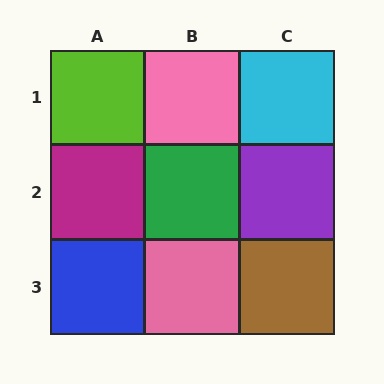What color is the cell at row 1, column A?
Lime.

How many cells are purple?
1 cell is purple.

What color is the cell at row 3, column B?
Pink.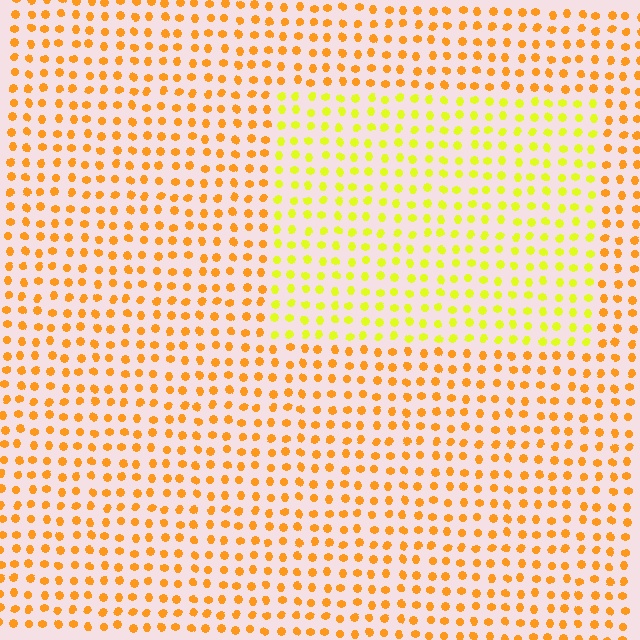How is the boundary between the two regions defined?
The boundary is defined purely by a slight shift in hue (about 35 degrees). Spacing, size, and orientation are identical on both sides.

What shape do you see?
I see a rectangle.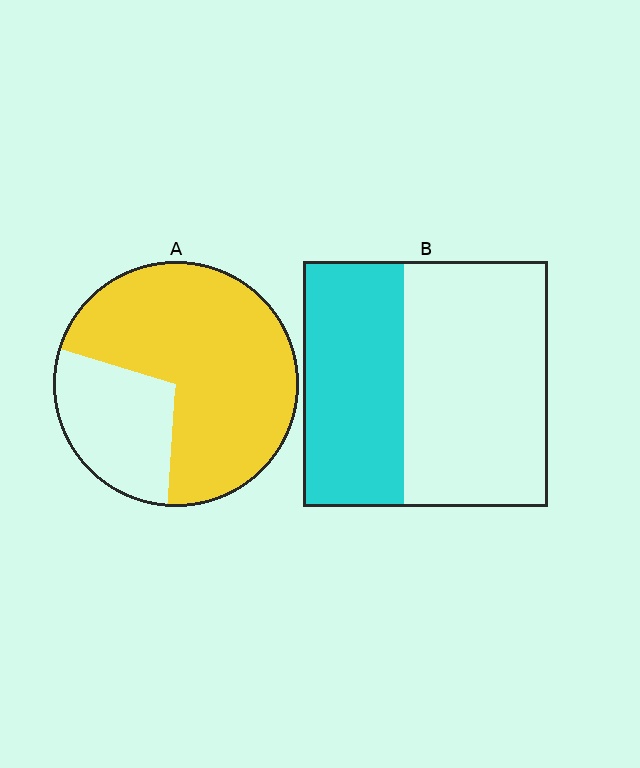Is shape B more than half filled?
No.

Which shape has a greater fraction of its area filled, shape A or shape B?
Shape A.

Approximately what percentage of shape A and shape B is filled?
A is approximately 70% and B is approximately 40%.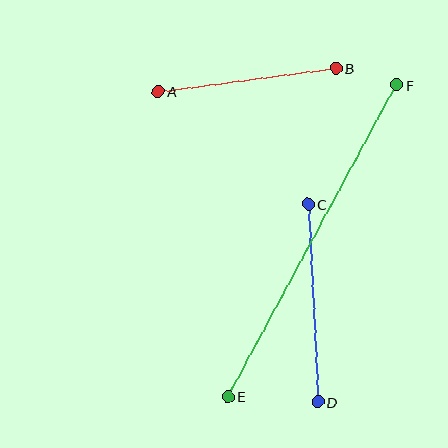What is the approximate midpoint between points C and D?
The midpoint is at approximately (313, 303) pixels.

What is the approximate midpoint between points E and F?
The midpoint is at approximately (312, 241) pixels.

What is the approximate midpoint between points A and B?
The midpoint is at approximately (247, 80) pixels.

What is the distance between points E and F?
The distance is approximately 354 pixels.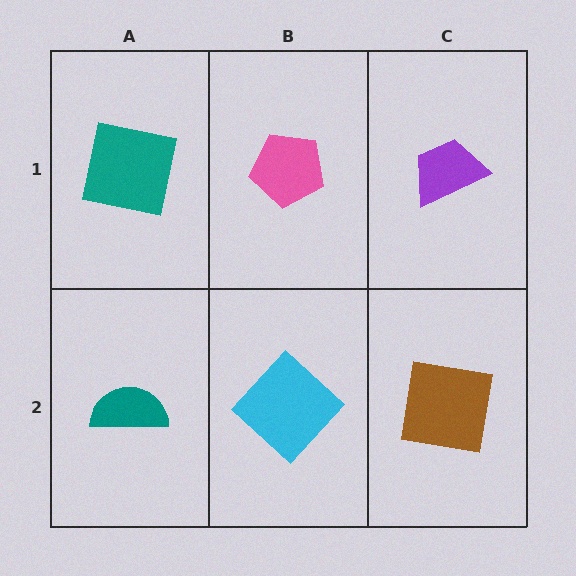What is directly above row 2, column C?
A purple trapezoid.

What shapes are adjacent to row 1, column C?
A brown square (row 2, column C), a pink pentagon (row 1, column B).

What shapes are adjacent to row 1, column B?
A cyan diamond (row 2, column B), a teal square (row 1, column A), a purple trapezoid (row 1, column C).